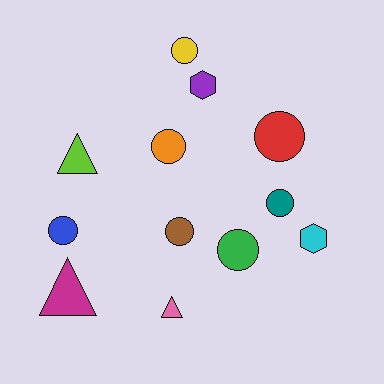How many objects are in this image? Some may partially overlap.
There are 12 objects.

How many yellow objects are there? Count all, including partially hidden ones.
There is 1 yellow object.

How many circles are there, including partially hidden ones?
There are 7 circles.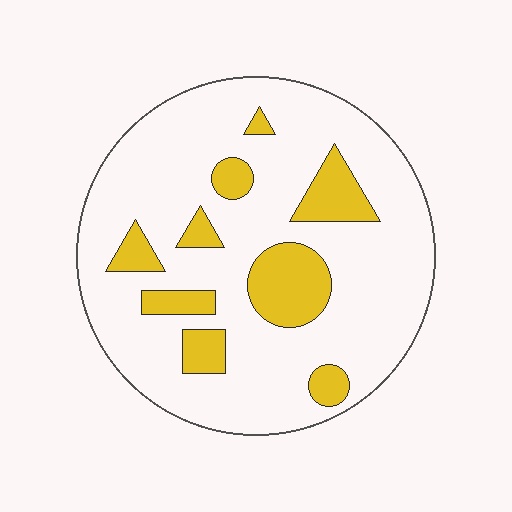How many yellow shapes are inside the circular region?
9.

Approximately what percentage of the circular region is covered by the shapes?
Approximately 20%.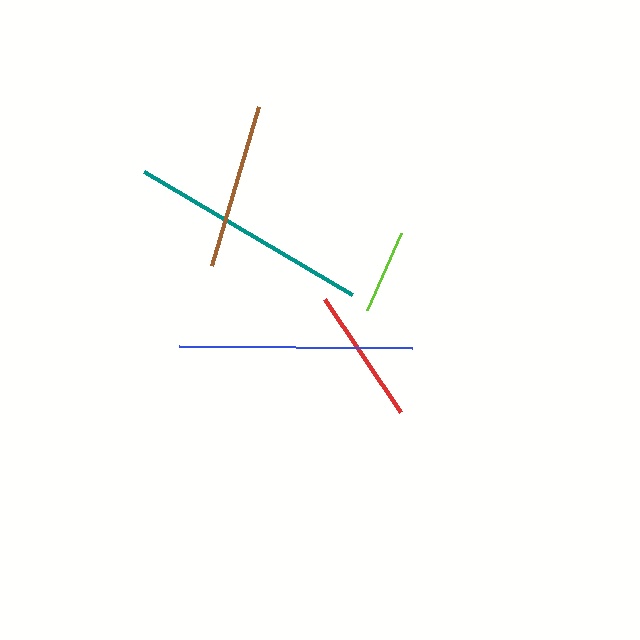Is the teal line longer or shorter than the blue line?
The teal line is longer than the blue line.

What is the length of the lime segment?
The lime segment is approximately 84 pixels long.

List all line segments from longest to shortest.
From longest to shortest: teal, blue, brown, red, lime.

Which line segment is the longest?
The teal line is the longest at approximately 241 pixels.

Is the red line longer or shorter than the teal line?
The teal line is longer than the red line.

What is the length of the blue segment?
The blue segment is approximately 233 pixels long.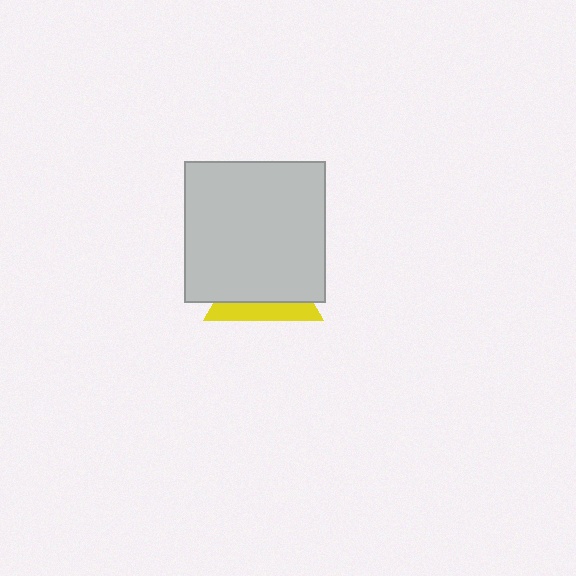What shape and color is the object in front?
The object in front is a light gray square.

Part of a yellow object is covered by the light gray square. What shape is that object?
It is a triangle.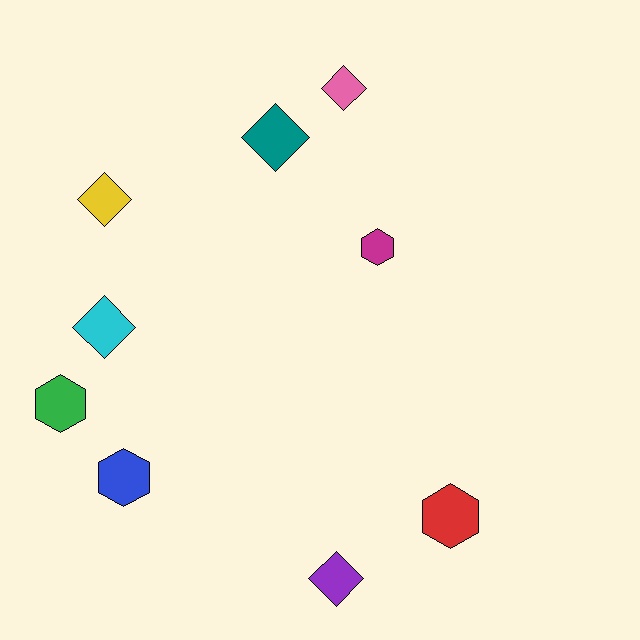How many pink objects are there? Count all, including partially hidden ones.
There is 1 pink object.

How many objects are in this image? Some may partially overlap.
There are 9 objects.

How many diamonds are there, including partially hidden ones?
There are 5 diamonds.